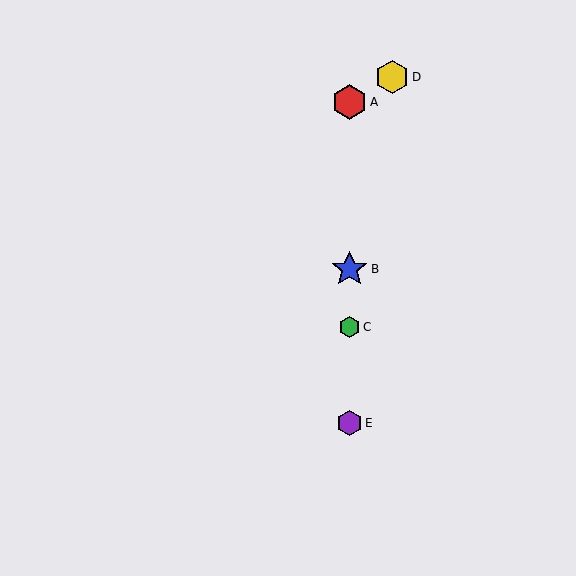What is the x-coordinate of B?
Object B is at x≈349.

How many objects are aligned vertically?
4 objects (A, B, C, E) are aligned vertically.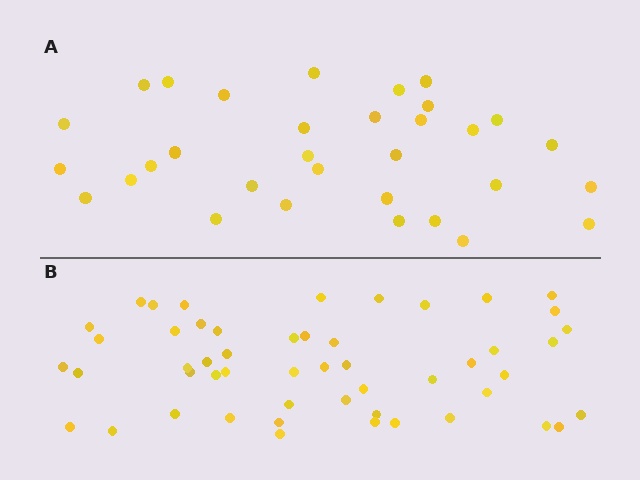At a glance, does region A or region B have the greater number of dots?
Region B (the bottom region) has more dots.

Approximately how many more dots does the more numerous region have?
Region B has approximately 20 more dots than region A.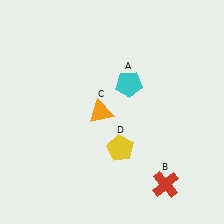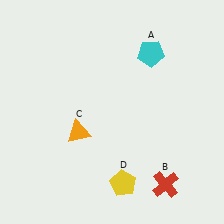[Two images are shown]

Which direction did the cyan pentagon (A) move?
The cyan pentagon (A) moved up.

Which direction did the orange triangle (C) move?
The orange triangle (C) moved left.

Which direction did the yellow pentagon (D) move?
The yellow pentagon (D) moved down.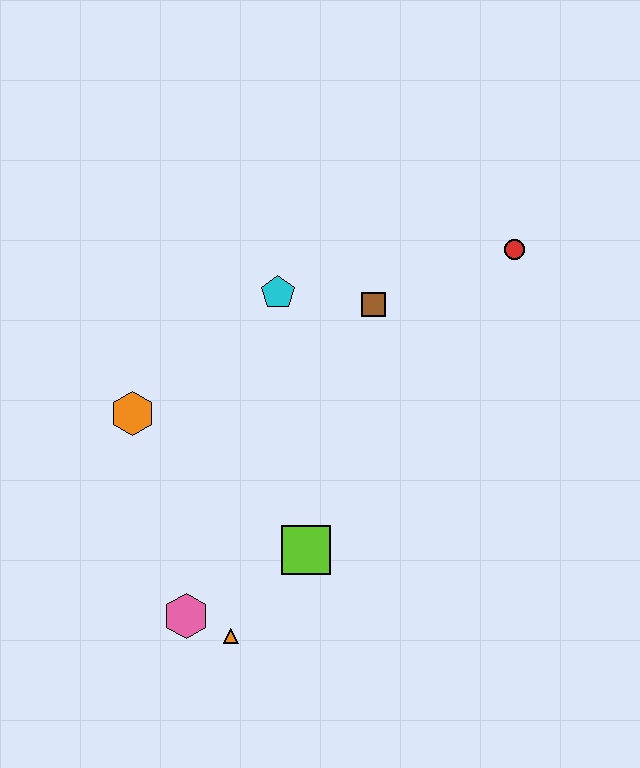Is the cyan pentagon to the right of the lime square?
No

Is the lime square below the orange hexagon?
Yes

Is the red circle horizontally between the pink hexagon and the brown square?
No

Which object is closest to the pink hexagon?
The orange triangle is closest to the pink hexagon.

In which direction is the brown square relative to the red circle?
The brown square is to the left of the red circle.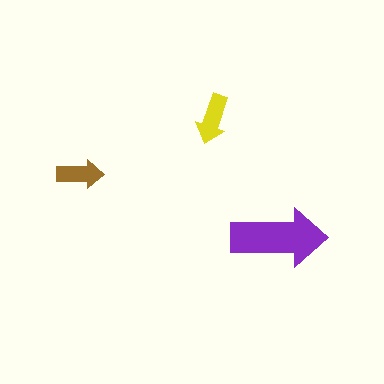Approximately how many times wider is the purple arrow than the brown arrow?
About 2 times wider.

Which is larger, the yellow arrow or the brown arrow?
The yellow one.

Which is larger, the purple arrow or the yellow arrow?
The purple one.